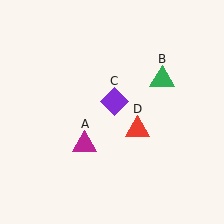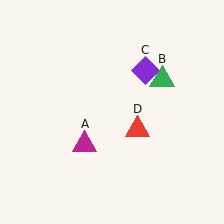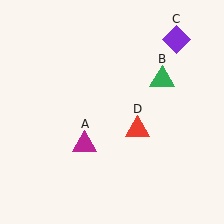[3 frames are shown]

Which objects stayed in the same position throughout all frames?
Magenta triangle (object A) and green triangle (object B) and red triangle (object D) remained stationary.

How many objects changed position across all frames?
1 object changed position: purple diamond (object C).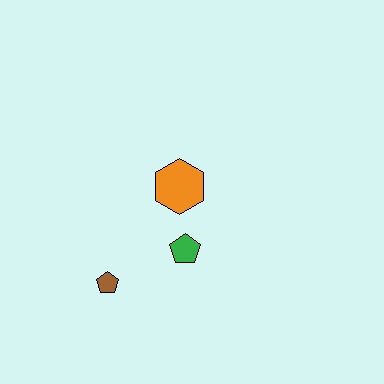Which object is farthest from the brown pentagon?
The orange hexagon is farthest from the brown pentagon.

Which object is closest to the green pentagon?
The orange hexagon is closest to the green pentagon.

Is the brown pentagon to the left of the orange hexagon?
Yes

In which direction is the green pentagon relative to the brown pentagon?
The green pentagon is to the right of the brown pentagon.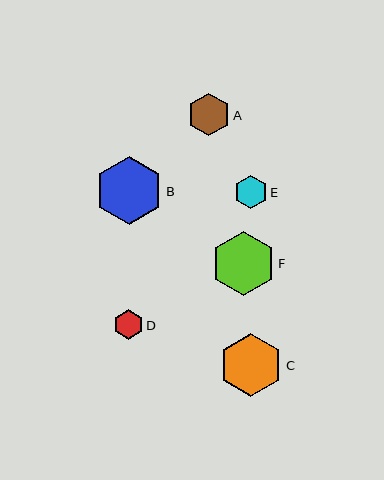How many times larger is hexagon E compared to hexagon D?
Hexagon E is approximately 1.1 times the size of hexagon D.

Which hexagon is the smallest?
Hexagon D is the smallest with a size of approximately 30 pixels.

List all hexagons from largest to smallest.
From largest to smallest: B, F, C, A, E, D.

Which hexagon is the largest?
Hexagon B is the largest with a size of approximately 68 pixels.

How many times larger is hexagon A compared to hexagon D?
Hexagon A is approximately 1.4 times the size of hexagon D.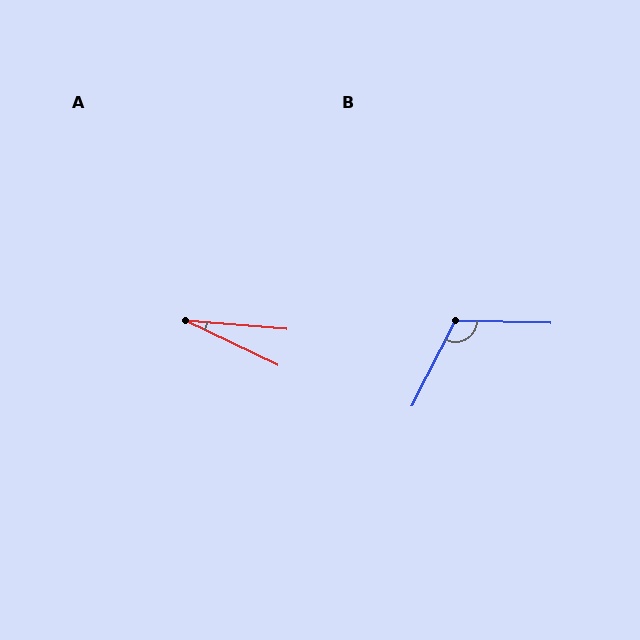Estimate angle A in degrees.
Approximately 21 degrees.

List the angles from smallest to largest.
A (21°), B (115°).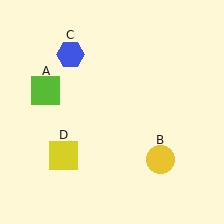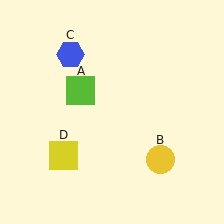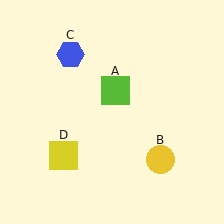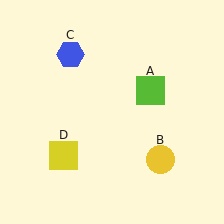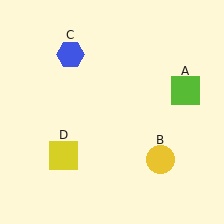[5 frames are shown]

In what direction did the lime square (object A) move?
The lime square (object A) moved right.